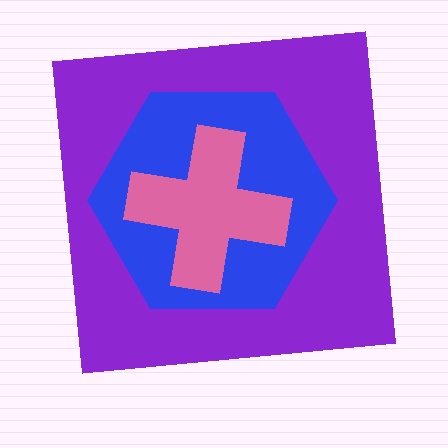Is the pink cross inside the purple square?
Yes.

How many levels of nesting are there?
3.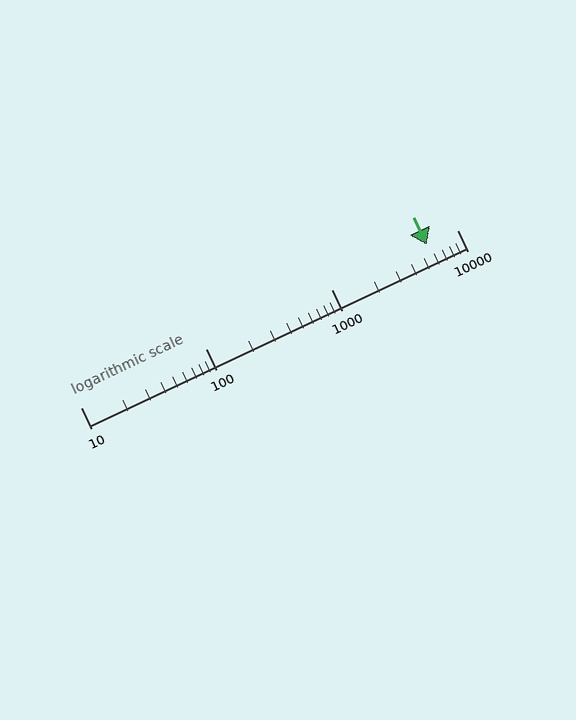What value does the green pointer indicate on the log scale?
The pointer indicates approximately 5700.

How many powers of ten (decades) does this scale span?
The scale spans 3 decades, from 10 to 10000.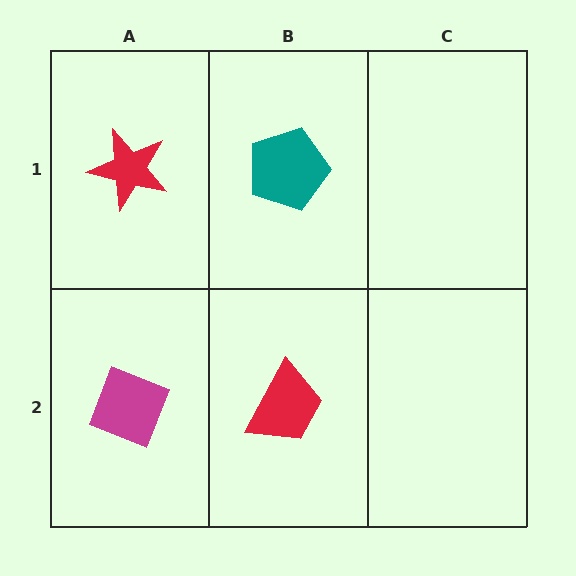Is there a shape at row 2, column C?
No, that cell is empty.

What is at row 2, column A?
A magenta diamond.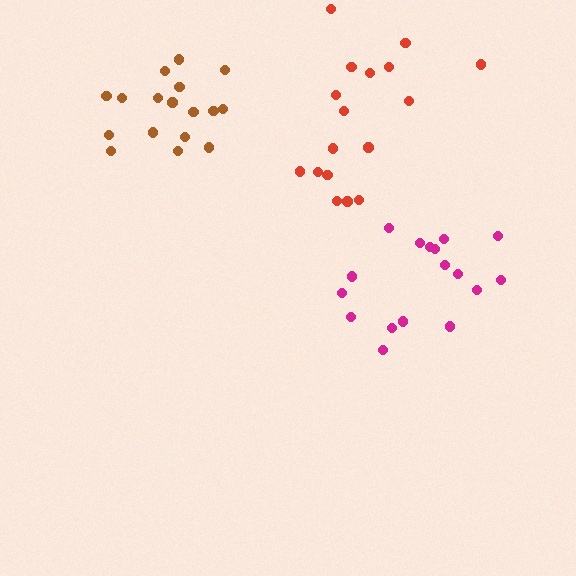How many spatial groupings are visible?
There are 3 spatial groupings.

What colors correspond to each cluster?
The clusters are colored: brown, red, magenta.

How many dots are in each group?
Group 1: 17 dots, Group 2: 17 dots, Group 3: 17 dots (51 total).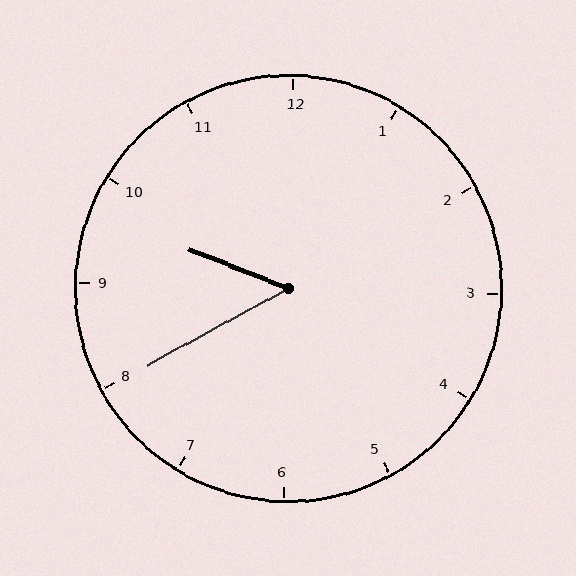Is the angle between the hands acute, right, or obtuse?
It is acute.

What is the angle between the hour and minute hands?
Approximately 50 degrees.